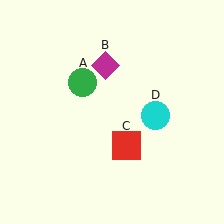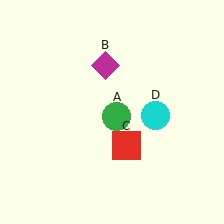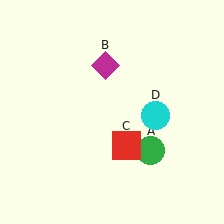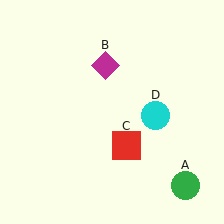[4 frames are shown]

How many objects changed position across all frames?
1 object changed position: green circle (object A).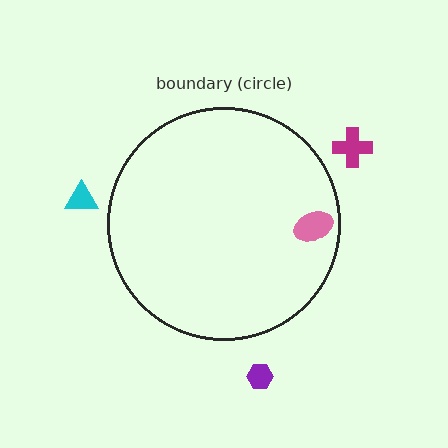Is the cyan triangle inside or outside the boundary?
Outside.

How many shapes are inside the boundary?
1 inside, 3 outside.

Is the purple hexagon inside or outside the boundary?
Outside.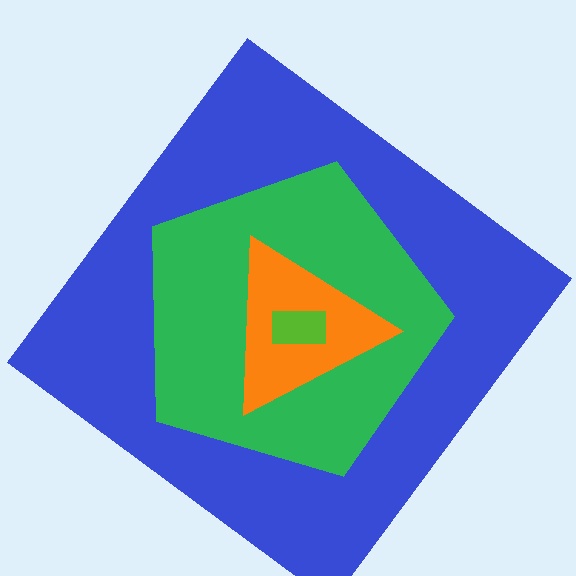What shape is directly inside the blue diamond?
The green pentagon.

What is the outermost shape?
The blue diamond.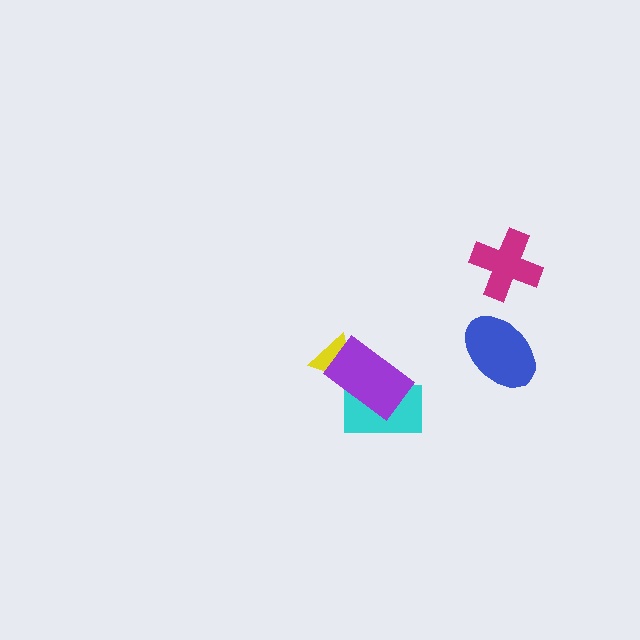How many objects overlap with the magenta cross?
0 objects overlap with the magenta cross.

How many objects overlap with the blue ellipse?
0 objects overlap with the blue ellipse.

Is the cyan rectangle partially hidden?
Yes, it is partially covered by another shape.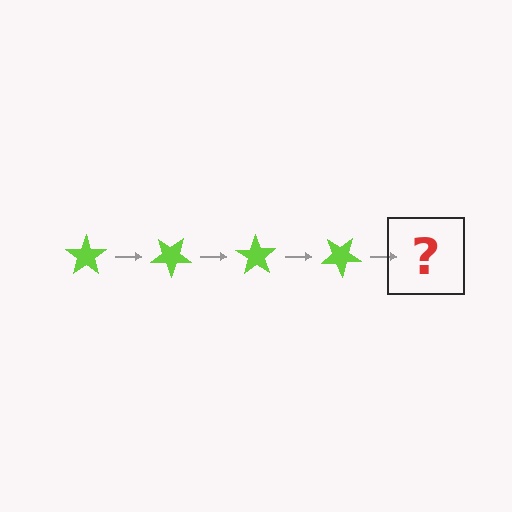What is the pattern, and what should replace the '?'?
The pattern is that the star rotates 35 degrees each step. The '?' should be a lime star rotated 140 degrees.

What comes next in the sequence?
The next element should be a lime star rotated 140 degrees.